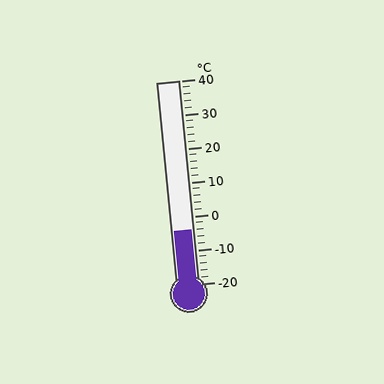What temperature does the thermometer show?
The thermometer shows approximately -4°C.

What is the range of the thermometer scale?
The thermometer scale ranges from -20°C to 40°C.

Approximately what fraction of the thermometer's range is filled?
The thermometer is filled to approximately 25% of its range.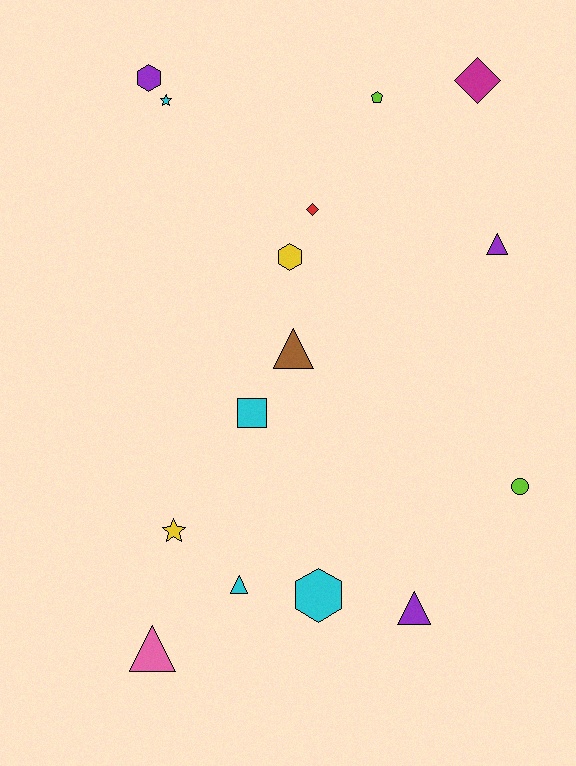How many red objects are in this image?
There is 1 red object.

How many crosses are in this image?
There are no crosses.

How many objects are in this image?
There are 15 objects.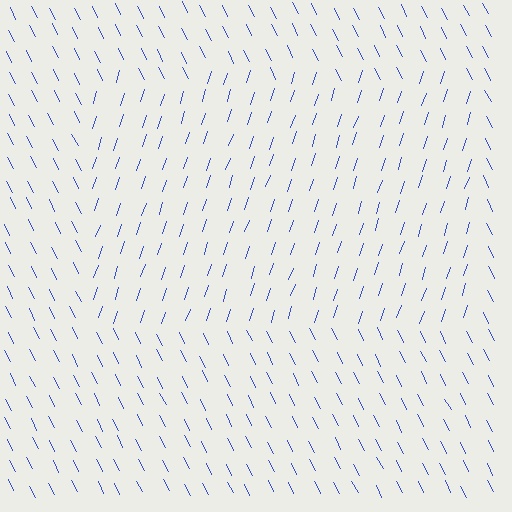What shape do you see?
I see a rectangle.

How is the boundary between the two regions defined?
The boundary is defined purely by a change in line orientation (approximately 45 degrees difference). All lines are the same color and thickness.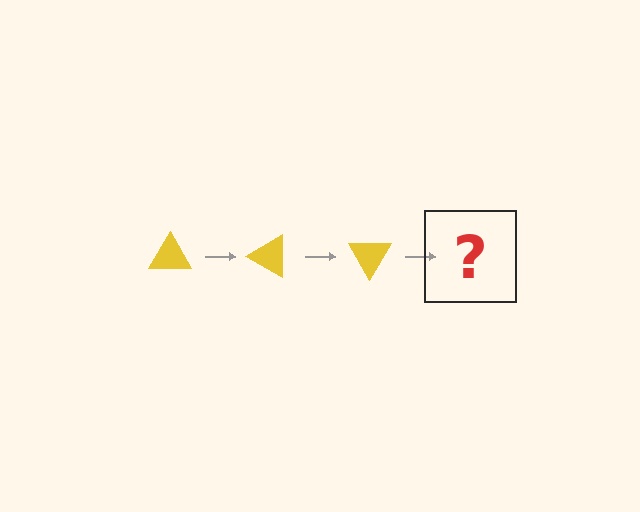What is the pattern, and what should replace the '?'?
The pattern is that the triangle rotates 30 degrees each step. The '?' should be a yellow triangle rotated 90 degrees.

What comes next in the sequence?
The next element should be a yellow triangle rotated 90 degrees.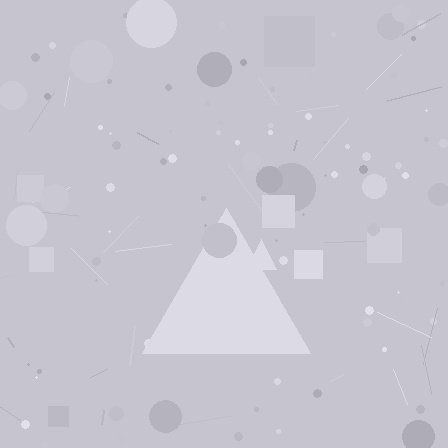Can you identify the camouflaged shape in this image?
The camouflaged shape is a triangle.